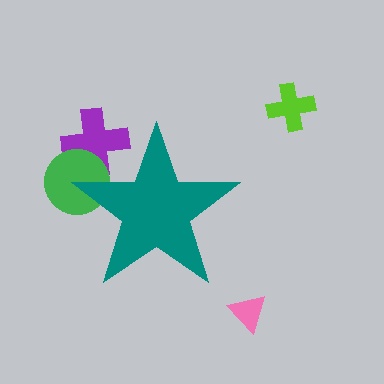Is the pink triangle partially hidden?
No, the pink triangle is fully visible.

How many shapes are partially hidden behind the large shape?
2 shapes are partially hidden.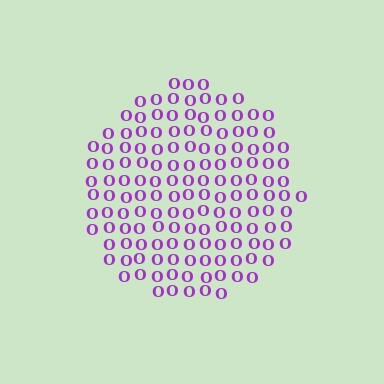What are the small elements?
The small elements are letter O's.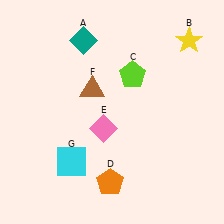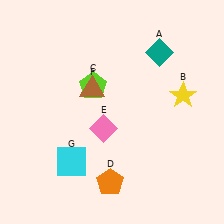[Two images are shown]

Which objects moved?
The objects that moved are: the teal diamond (A), the yellow star (B), the lime pentagon (C).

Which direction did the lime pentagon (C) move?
The lime pentagon (C) moved left.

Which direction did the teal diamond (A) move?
The teal diamond (A) moved right.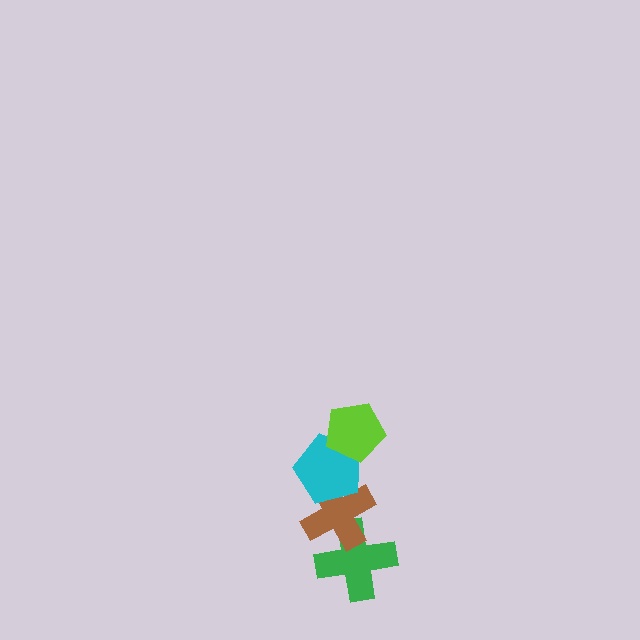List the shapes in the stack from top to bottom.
From top to bottom: the lime pentagon, the cyan pentagon, the brown cross, the green cross.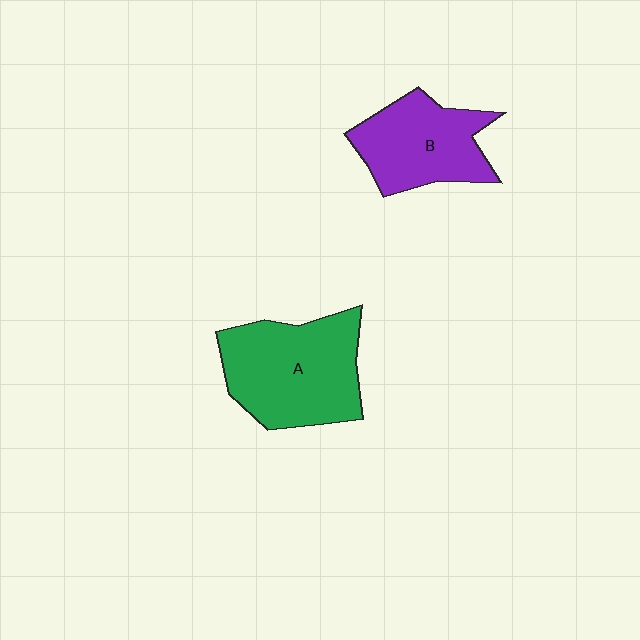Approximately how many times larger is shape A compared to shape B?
Approximately 1.3 times.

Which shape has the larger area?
Shape A (green).